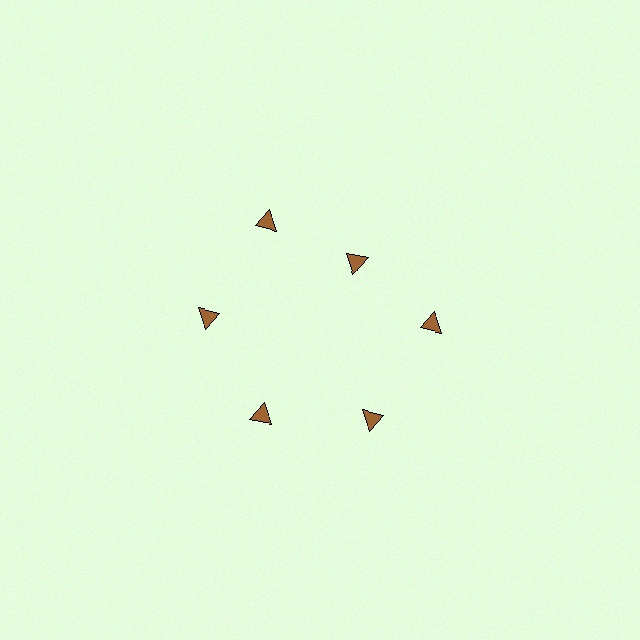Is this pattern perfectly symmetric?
No. The 6 brown triangles are arranged in a ring, but one element near the 1 o'clock position is pulled inward toward the center, breaking the 6-fold rotational symmetry.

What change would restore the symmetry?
The symmetry would be restored by moving it outward, back onto the ring so that all 6 triangles sit at equal angles and equal distance from the center.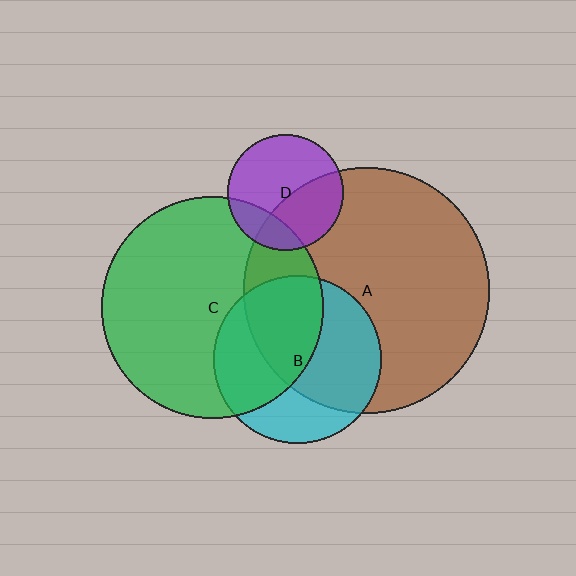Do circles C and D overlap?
Yes.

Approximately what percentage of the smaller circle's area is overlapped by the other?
Approximately 20%.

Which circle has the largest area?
Circle A (brown).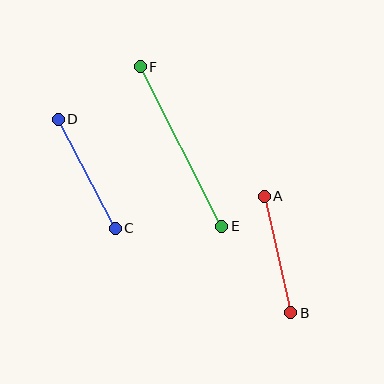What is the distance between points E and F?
The distance is approximately 179 pixels.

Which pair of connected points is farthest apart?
Points E and F are farthest apart.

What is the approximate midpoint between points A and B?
The midpoint is at approximately (277, 255) pixels.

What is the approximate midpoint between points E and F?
The midpoint is at approximately (181, 147) pixels.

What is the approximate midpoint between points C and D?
The midpoint is at approximately (87, 174) pixels.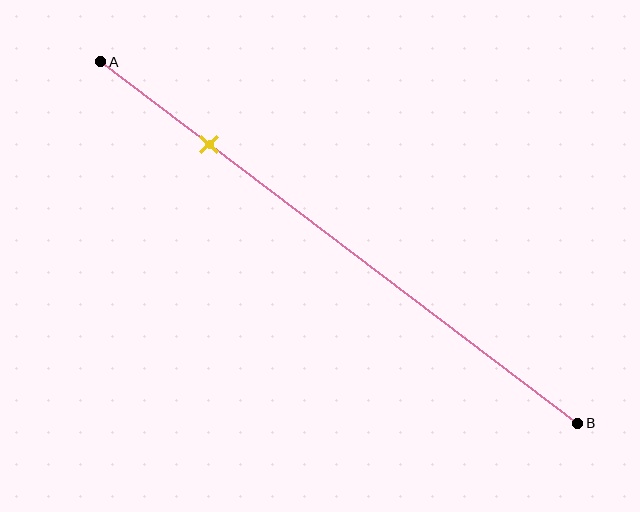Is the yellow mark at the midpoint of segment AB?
No, the mark is at about 25% from A, not at the 50% midpoint.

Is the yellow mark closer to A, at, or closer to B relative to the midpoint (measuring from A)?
The yellow mark is closer to point A than the midpoint of segment AB.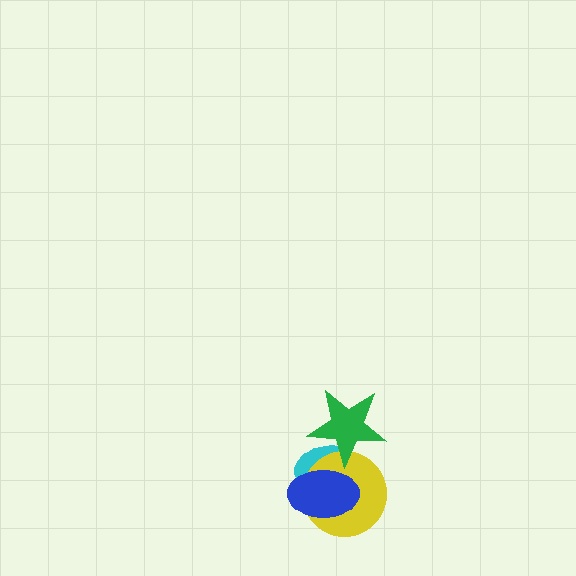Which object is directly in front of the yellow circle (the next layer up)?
The blue ellipse is directly in front of the yellow circle.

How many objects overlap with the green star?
2 objects overlap with the green star.